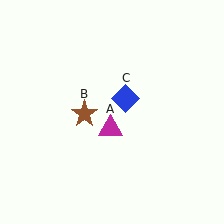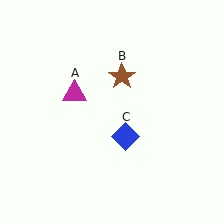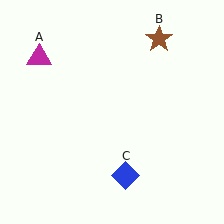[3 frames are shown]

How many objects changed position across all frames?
3 objects changed position: magenta triangle (object A), brown star (object B), blue diamond (object C).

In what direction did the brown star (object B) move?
The brown star (object B) moved up and to the right.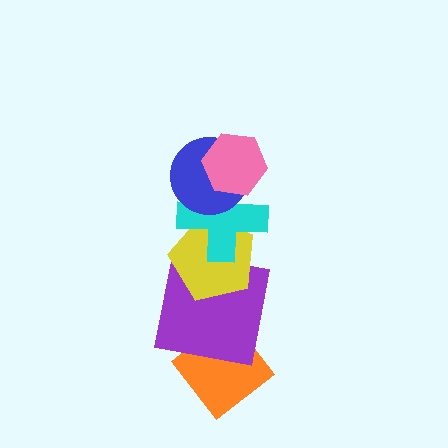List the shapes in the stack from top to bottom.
From top to bottom: the pink hexagon, the blue circle, the cyan cross, the yellow pentagon, the purple square, the orange diamond.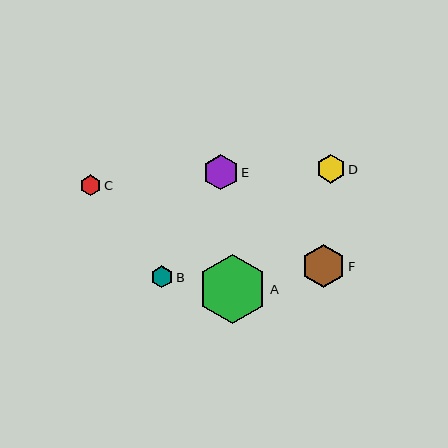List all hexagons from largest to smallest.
From largest to smallest: A, F, E, D, B, C.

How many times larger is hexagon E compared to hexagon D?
Hexagon E is approximately 1.2 times the size of hexagon D.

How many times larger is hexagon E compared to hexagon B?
Hexagon E is approximately 1.6 times the size of hexagon B.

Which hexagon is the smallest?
Hexagon C is the smallest with a size of approximately 21 pixels.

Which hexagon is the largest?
Hexagon A is the largest with a size of approximately 69 pixels.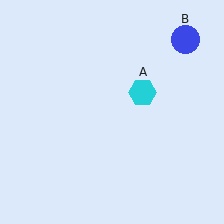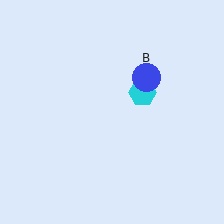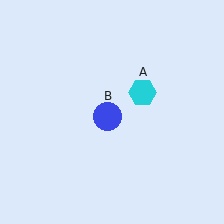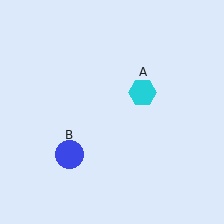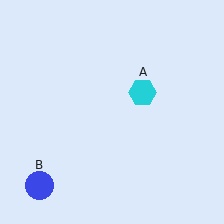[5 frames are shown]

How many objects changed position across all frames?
1 object changed position: blue circle (object B).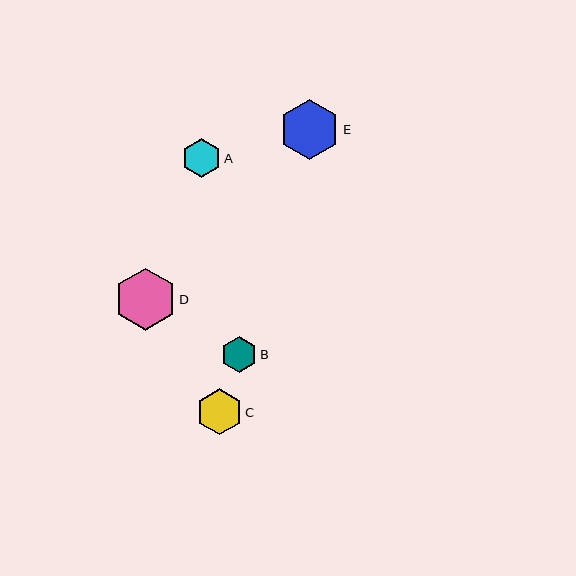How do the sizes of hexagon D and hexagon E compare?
Hexagon D and hexagon E are approximately the same size.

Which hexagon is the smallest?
Hexagon B is the smallest with a size of approximately 36 pixels.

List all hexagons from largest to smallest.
From largest to smallest: D, E, C, A, B.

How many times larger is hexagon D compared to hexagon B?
Hexagon D is approximately 1.7 times the size of hexagon B.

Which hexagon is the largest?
Hexagon D is the largest with a size of approximately 62 pixels.